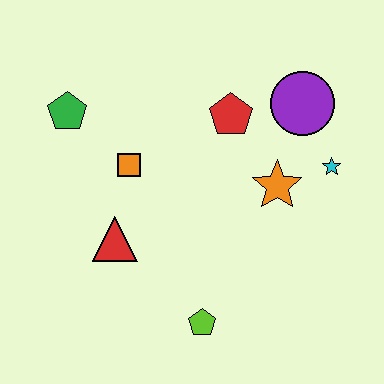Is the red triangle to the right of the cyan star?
No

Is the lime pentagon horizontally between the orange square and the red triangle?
No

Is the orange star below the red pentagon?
Yes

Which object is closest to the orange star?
The cyan star is closest to the orange star.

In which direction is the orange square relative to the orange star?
The orange square is to the left of the orange star.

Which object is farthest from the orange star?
The green pentagon is farthest from the orange star.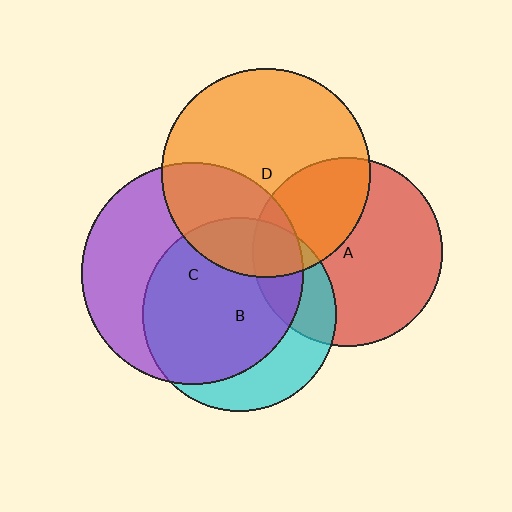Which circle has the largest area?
Circle C (purple).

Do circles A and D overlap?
Yes.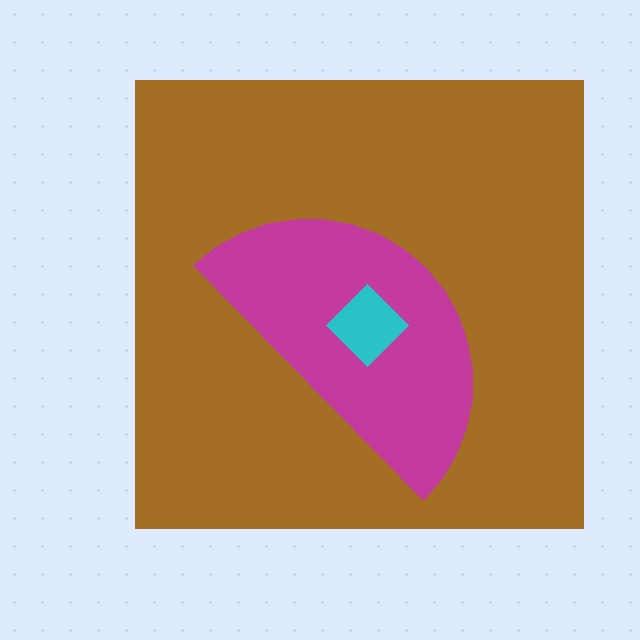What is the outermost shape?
The brown square.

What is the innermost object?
The cyan diamond.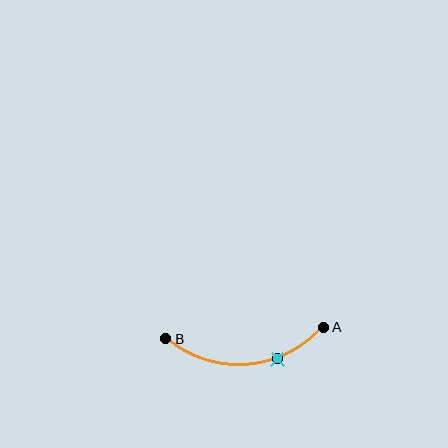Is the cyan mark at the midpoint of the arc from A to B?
No. The cyan mark lies on the arc but is closer to endpoint A. The arc midpoint would be at the point on the curve equidistant along the arc from both A and B.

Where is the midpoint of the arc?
The arc midpoint is the point on the curve farthest from the straight line joining A and B. It sits below that line.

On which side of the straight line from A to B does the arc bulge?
The arc bulges below the straight line connecting A and B.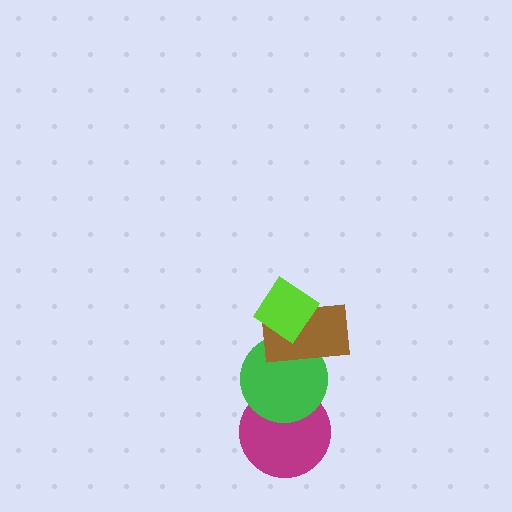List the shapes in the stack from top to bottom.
From top to bottom: the lime diamond, the brown rectangle, the green circle, the magenta circle.